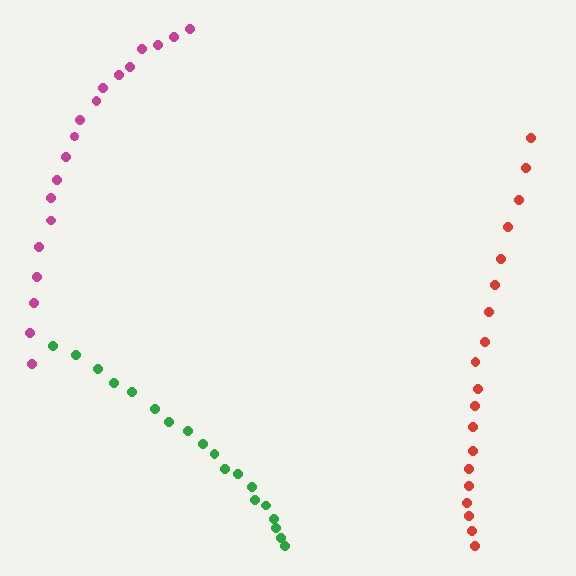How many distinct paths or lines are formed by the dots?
There are 3 distinct paths.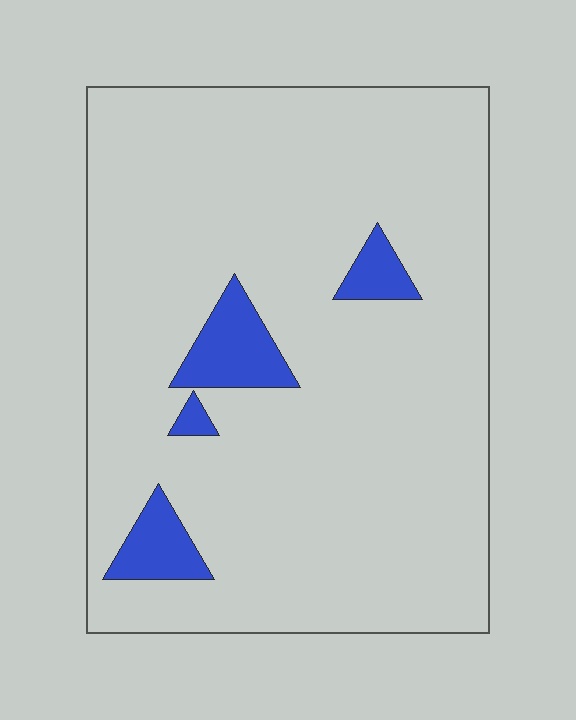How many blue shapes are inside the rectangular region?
4.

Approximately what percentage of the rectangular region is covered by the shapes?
Approximately 10%.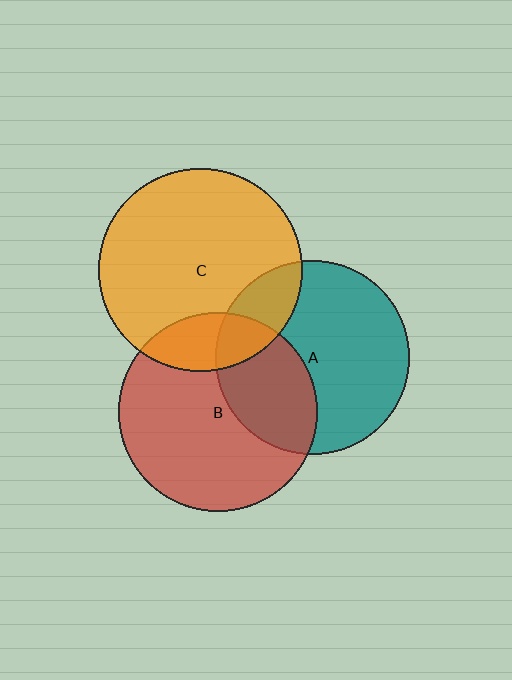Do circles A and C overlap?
Yes.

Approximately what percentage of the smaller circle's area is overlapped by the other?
Approximately 20%.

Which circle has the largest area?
Circle C (orange).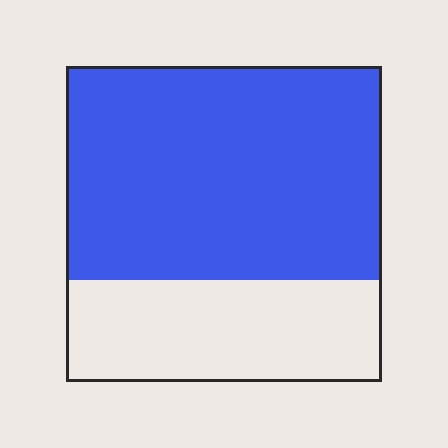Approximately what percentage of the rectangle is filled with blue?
Approximately 70%.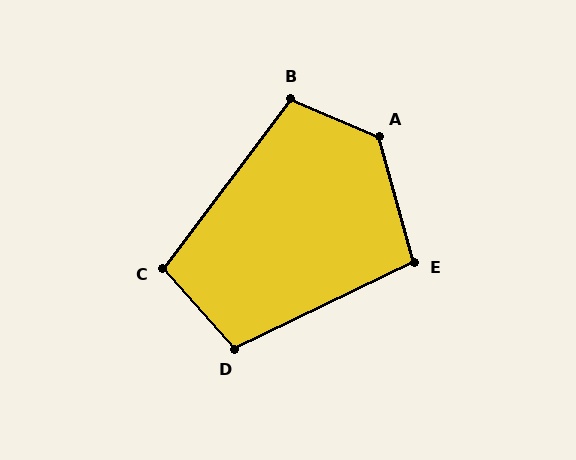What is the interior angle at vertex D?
Approximately 106 degrees (obtuse).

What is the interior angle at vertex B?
Approximately 104 degrees (obtuse).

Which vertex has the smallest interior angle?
E, at approximately 100 degrees.